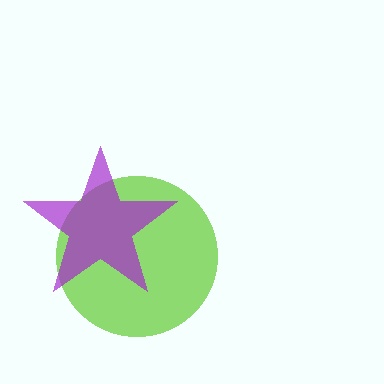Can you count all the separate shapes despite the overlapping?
Yes, there are 2 separate shapes.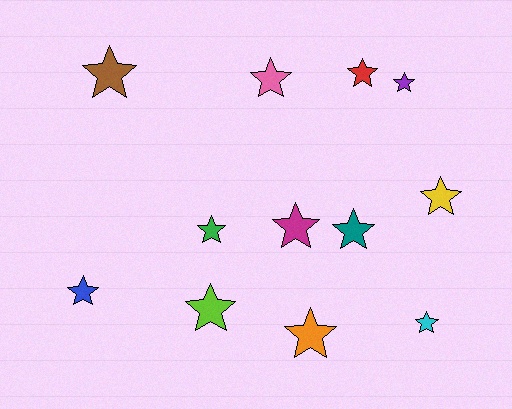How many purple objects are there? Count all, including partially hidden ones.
There is 1 purple object.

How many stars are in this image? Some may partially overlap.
There are 12 stars.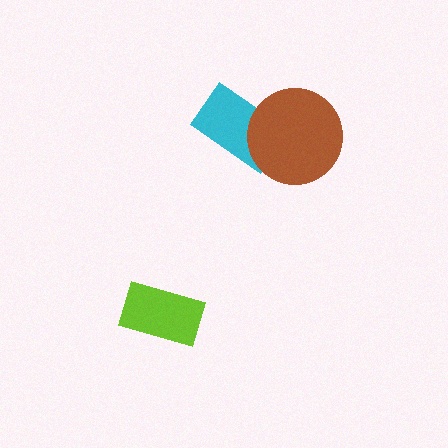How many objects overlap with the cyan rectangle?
1 object overlaps with the cyan rectangle.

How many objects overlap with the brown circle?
1 object overlaps with the brown circle.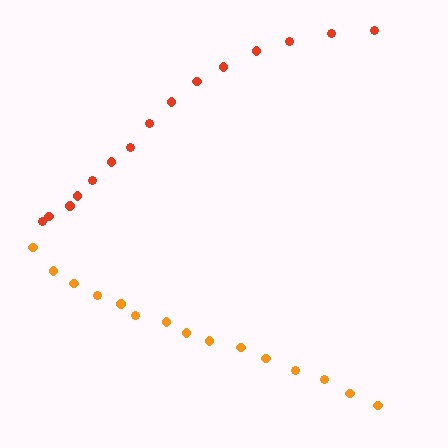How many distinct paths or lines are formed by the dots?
There are 2 distinct paths.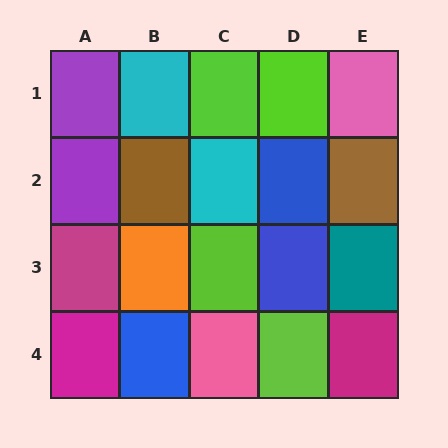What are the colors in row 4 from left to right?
Magenta, blue, pink, lime, magenta.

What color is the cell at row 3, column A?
Magenta.